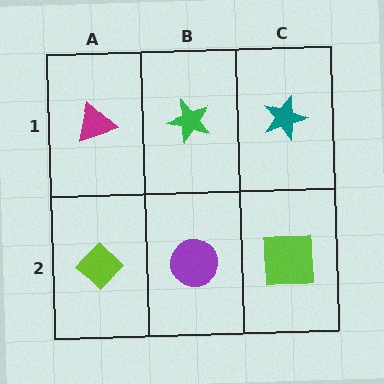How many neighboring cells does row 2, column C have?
2.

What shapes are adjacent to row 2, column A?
A magenta triangle (row 1, column A), a purple circle (row 2, column B).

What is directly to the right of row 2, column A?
A purple circle.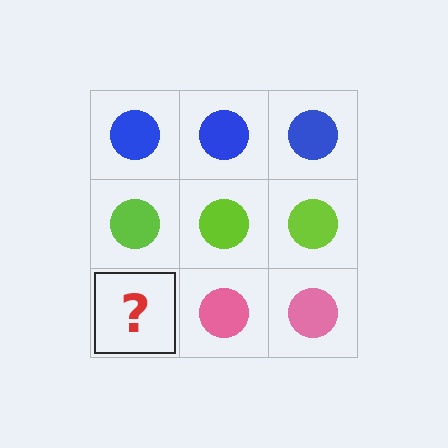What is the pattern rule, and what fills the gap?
The rule is that each row has a consistent color. The gap should be filled with a pink circle.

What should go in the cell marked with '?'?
The missing cell should contain a pink circle.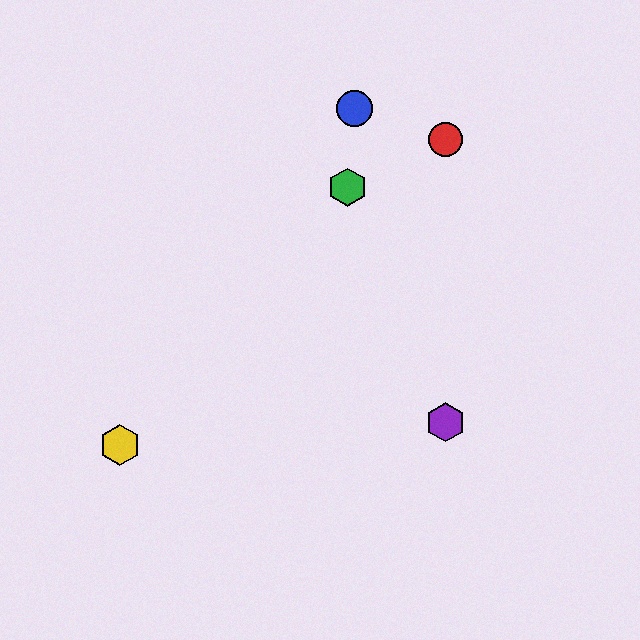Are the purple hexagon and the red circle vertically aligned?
Yes, both are at x≈445.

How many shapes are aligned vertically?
2 shapes (the red circle, the purple hexagon) are aligned vertically.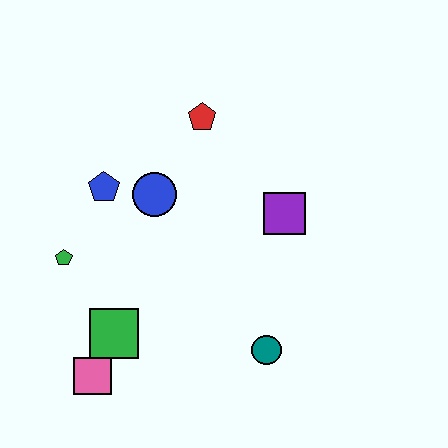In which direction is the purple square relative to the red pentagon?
The purple square is below the red pentagon.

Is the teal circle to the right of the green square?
Yes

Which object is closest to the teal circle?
The purple square is closest to the teal circle.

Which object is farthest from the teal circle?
The red pentagon is farthest from the teal circle.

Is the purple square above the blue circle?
No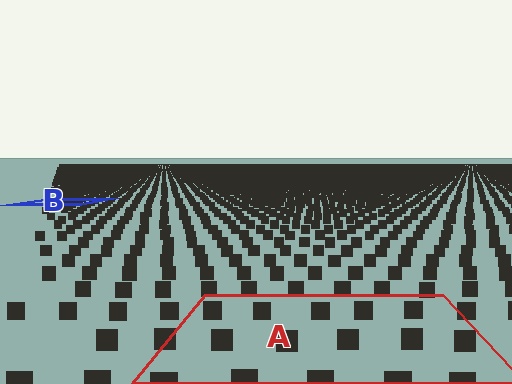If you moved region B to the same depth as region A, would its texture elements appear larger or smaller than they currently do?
They would appear larger. At a closer depth, the same texture elements are projected at a bigger on-screen size.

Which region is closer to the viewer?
Region A is closer. The texture elements there are larger and more spread out.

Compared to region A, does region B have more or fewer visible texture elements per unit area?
Region B has more texture elements per unit area — they are packed more densely because it is farther away.